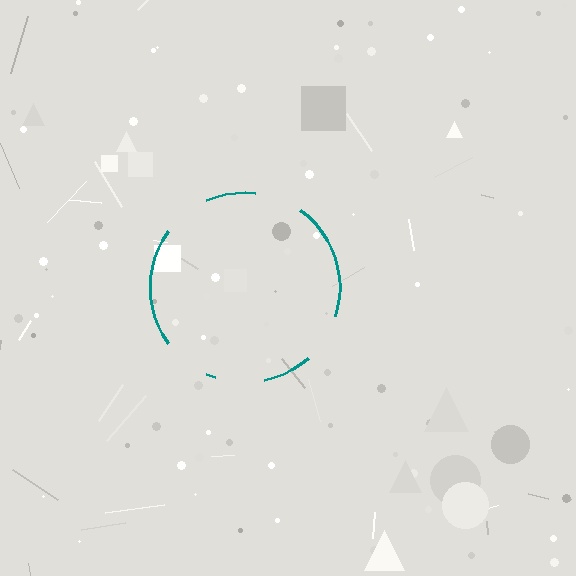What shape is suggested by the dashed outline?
The dashed outline suggests a circle.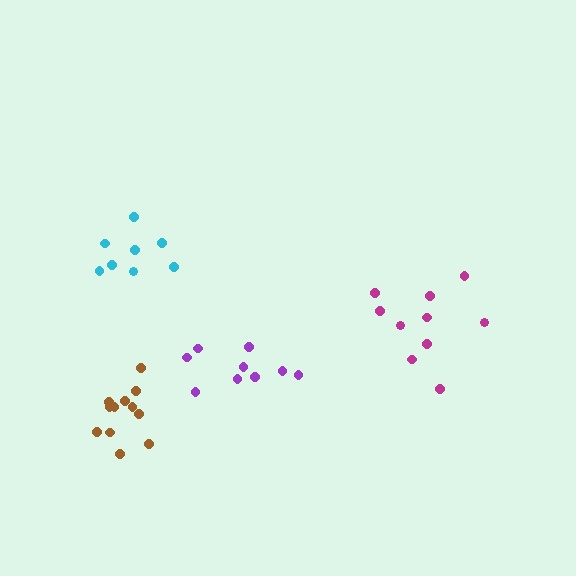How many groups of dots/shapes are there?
There are 4 groups.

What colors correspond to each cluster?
The clusters are colored: purple, magenta, brown, cyan.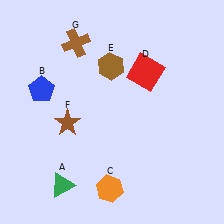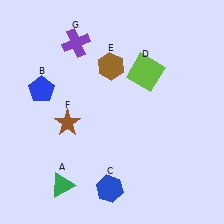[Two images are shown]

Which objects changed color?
C changed from orange to blue. D changed from red to lime. G changed from brown to purple.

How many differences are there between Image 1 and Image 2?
There are 3 differences between the two images.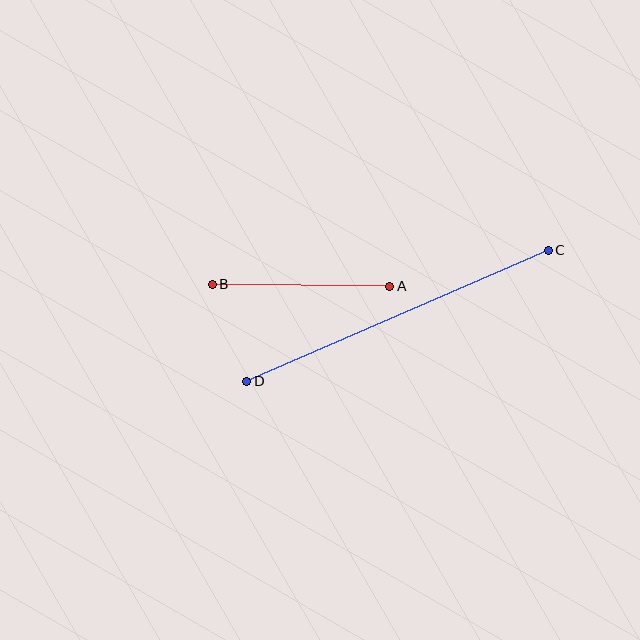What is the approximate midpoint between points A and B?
The midpoint is at approximately (301, 285) pixels.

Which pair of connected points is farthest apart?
Points C and D are farthest apart.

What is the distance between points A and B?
The distance is approximately 178 pixels.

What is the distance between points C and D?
The distance is approximately 329 pixels.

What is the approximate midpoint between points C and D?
The midpoint is at approximately (398, 316) pixels.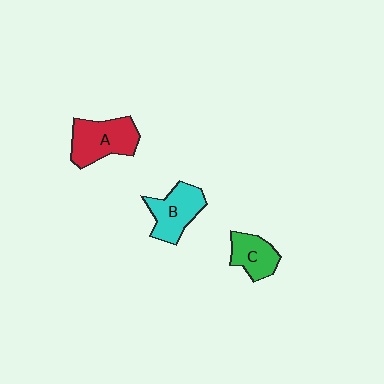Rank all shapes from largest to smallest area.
From largest to smallest: A (red), B (cyan), C (green).